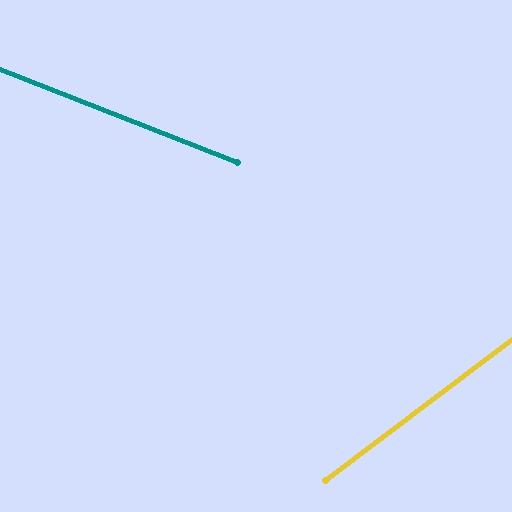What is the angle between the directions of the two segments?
Approximately 59 degrees.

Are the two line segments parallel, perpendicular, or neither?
Neither parallel nor perpendicular — they differ by about 59°.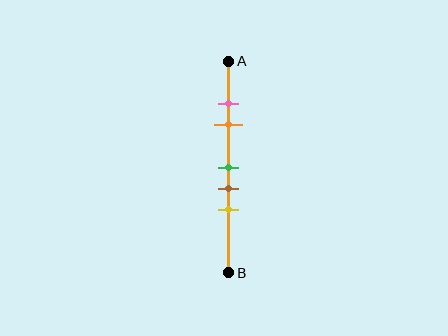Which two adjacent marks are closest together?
The pink and orange marks are the closest adjacent pair.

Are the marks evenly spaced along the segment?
No, the marks are not evenly spaced.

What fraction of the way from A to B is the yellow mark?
The yellow mark is approximately 70% (0.7) of the way from A to B.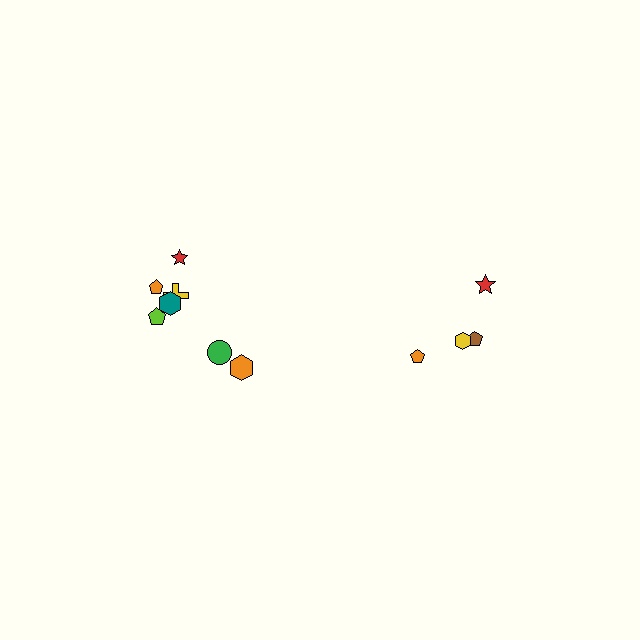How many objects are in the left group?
There are 7 objects.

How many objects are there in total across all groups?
There are 11 objects.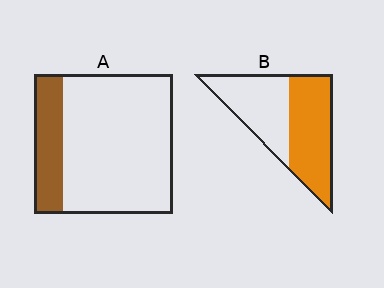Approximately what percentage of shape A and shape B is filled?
A is approximately 20% and B is approximately 55%.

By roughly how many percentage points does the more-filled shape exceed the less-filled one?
By roughly 30 percentage points (B over A).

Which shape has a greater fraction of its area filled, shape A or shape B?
Shape B.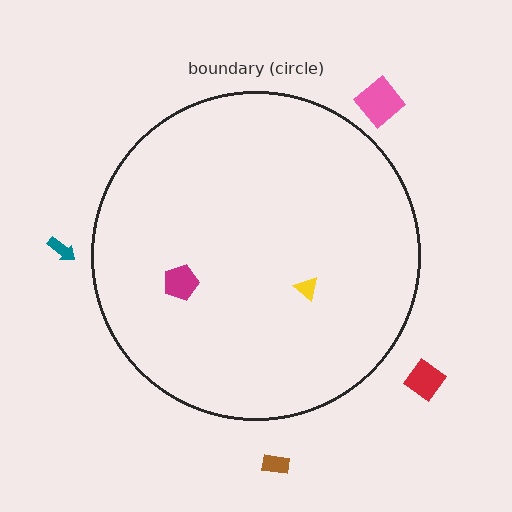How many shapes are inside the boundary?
2 inside, 4 outside.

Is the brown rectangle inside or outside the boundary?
Outside.